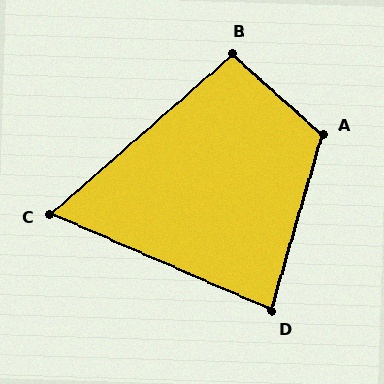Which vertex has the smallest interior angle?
C, at approximately 65 degrees.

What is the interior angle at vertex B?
Approximately 97 degrees (obtuse).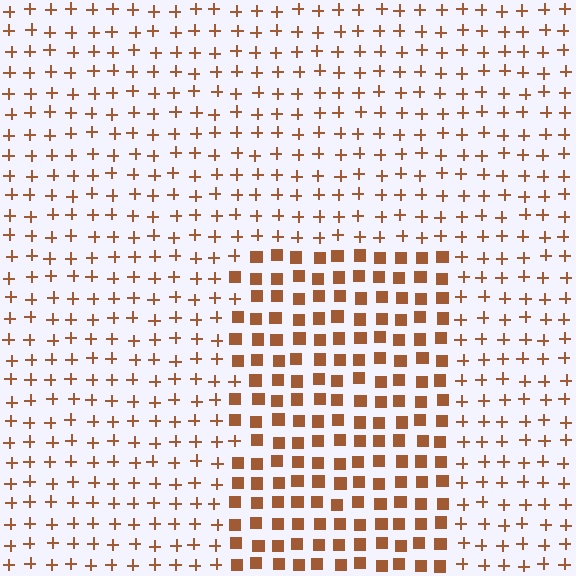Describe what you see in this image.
The image is filled with small brown elements arranged in a uniform grid. A rectangle-shaped region contains squares, while the surrounding area contains plus signs. The boundary is defined purely by the change in element shape.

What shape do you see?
I see a rectangle.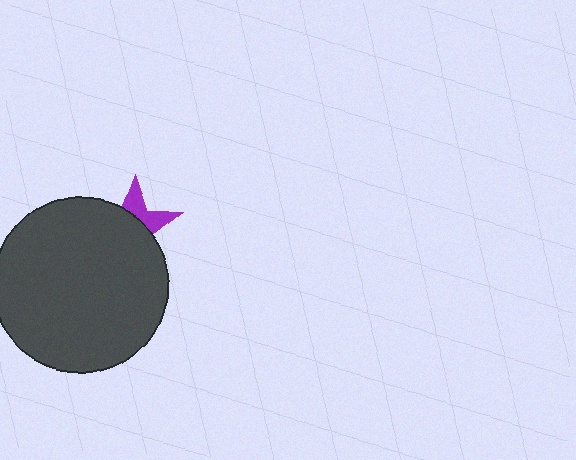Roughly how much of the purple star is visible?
A small part of it is visible (roughly 33%).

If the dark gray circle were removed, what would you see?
You would see the complete purple star.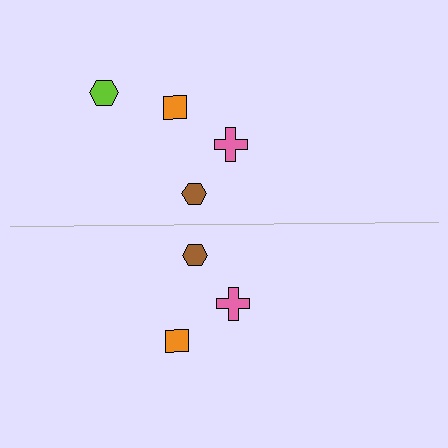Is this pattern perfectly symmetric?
No, the pattern is not perfectly symmetric. A lime hexagon is missing from the bottom side.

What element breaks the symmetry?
A lime hexagon is missing from the bottom side.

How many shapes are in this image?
There are 7 shapes in this image.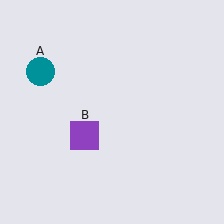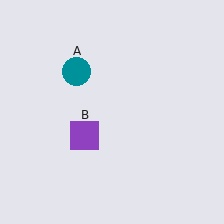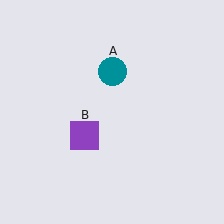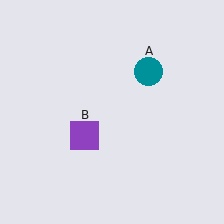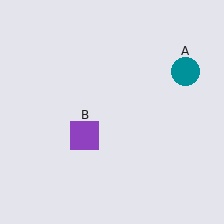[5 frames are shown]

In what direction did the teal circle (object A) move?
The teal circle (object A) moved right.